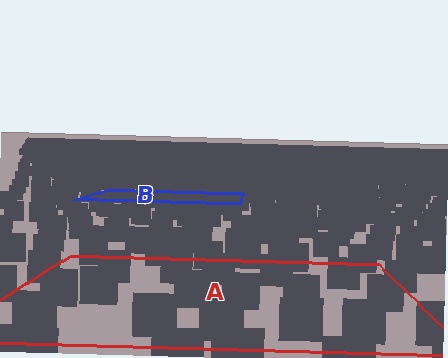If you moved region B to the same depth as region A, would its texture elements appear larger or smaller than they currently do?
They would appear larger. At a closer depth, the same texture elements are projected at a bigger on-screen size.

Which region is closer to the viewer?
Region A is closer. The texture elements there are larger and more spread out.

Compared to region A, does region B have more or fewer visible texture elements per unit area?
Region B has more texture elements per unit area — they are packed more densely because it is farther away.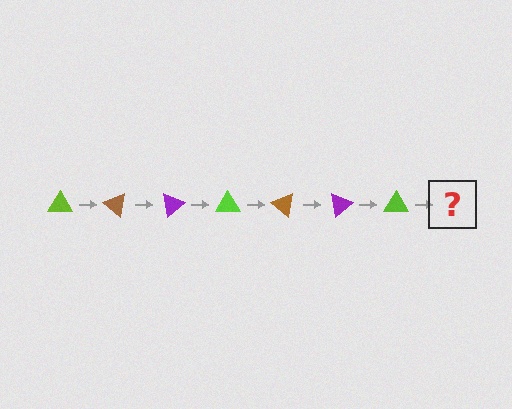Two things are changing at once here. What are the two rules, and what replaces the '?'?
The two rules are that it rotates 40 degrees each step and the color cycles through lime, brown, and purple. The '?' should be a brown triangle, rotated 280 degrees from the start.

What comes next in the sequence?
The next element should be a brown triangle, rotated 280 degrees from the start.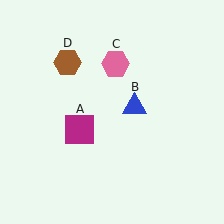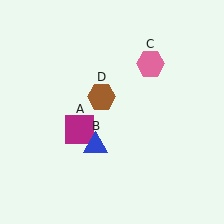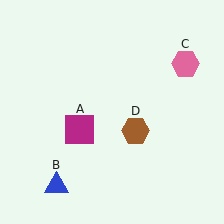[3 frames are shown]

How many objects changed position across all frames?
3 objects changed position: blue triangle (object B), pink hexagon (object C), brown hexagon (object D).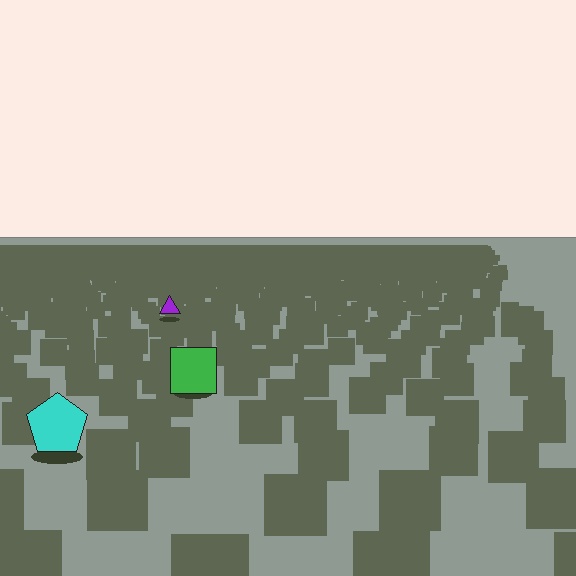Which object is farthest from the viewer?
The purple triangle is farthest from the viewer. It appears smaller and the ground texture around it is denser.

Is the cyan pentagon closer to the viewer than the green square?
Yes. The cyan pentagon is closer — you can tell from the texture gradient: the ground texture is coarser near it.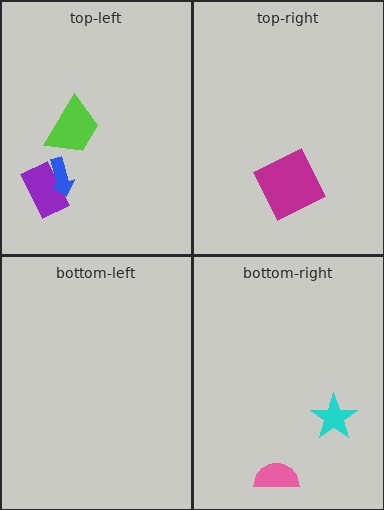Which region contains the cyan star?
The bottom-right region.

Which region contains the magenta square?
The top-right region.